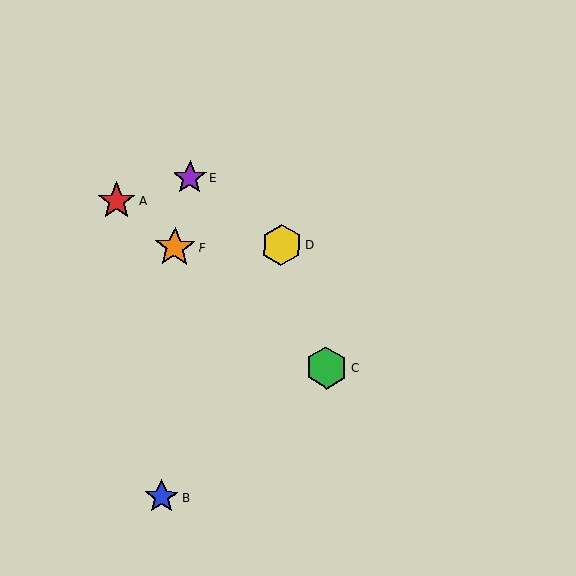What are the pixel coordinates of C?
Object C is at (327, 368).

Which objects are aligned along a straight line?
Objects A, C, F are aligned along a straight line.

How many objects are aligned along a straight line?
3 objects (A, C, F) are aligned along a straight line.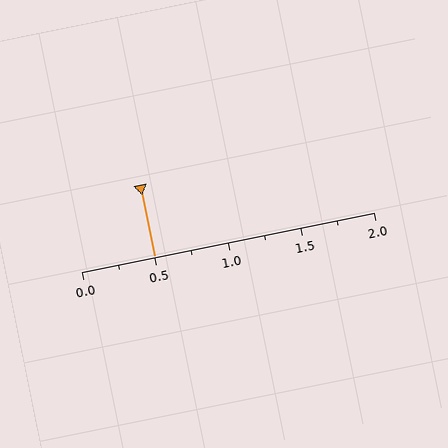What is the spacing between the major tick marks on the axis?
The major ticks are spaced 0.5 apart.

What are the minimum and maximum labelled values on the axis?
The axis runs from 0.0 to 2.0.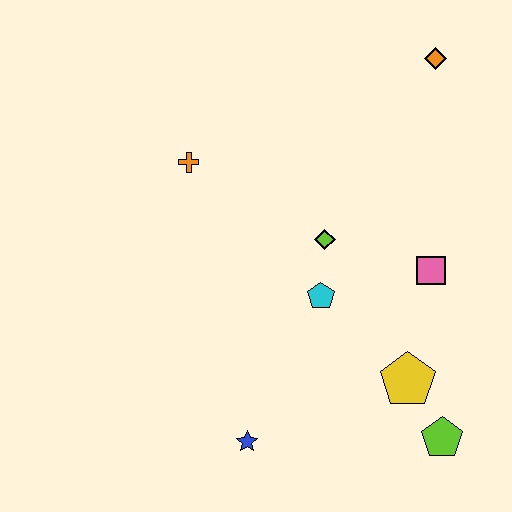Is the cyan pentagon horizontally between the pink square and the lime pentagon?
No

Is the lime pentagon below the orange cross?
Yes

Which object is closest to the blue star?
The cyan pentagon is closest to the blue star.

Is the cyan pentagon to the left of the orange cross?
No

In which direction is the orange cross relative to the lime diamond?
The orange cross is to the left of the lime diamond.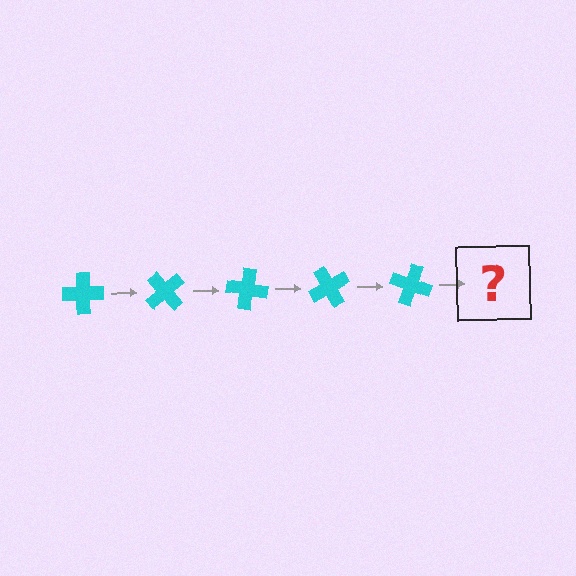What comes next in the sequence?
The next element should be a cyan cross rotated 250 degrees.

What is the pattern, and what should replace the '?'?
The pattern is that the cross rotates 50 degrees each step. The '?' should be a cyan cross rotated 250 degrees.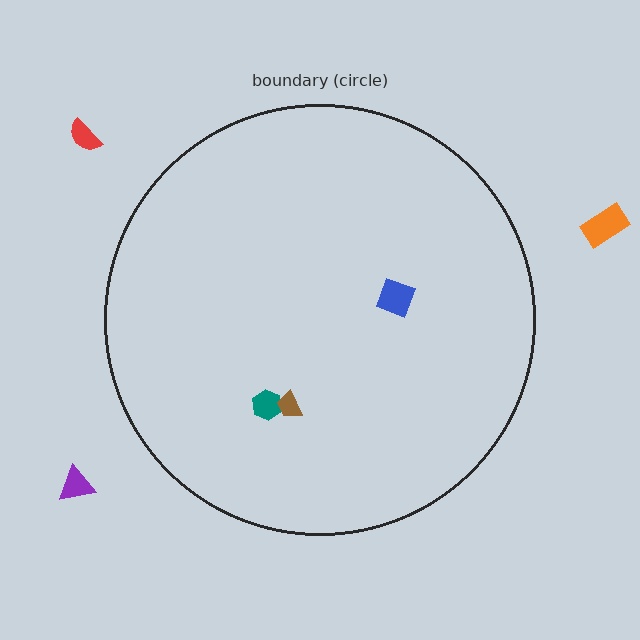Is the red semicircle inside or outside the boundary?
Outside.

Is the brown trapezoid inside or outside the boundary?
Inside.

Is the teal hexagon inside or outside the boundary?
Inside.